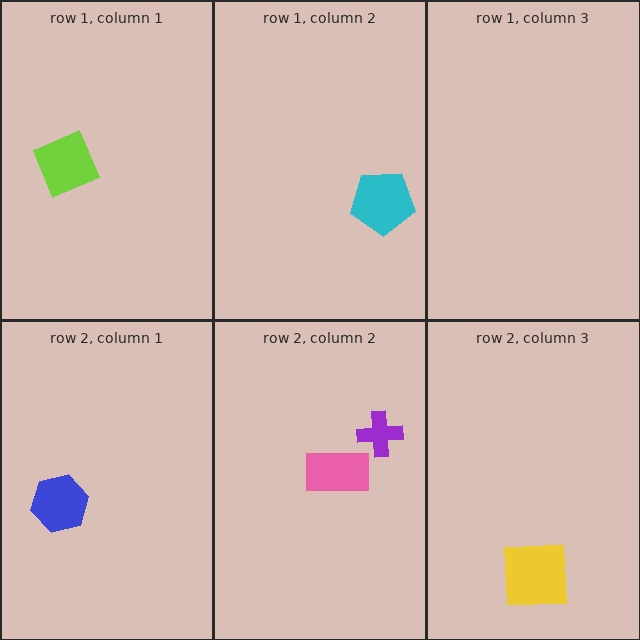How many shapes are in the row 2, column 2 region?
2.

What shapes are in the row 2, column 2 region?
The pink rectangle, the purple cross.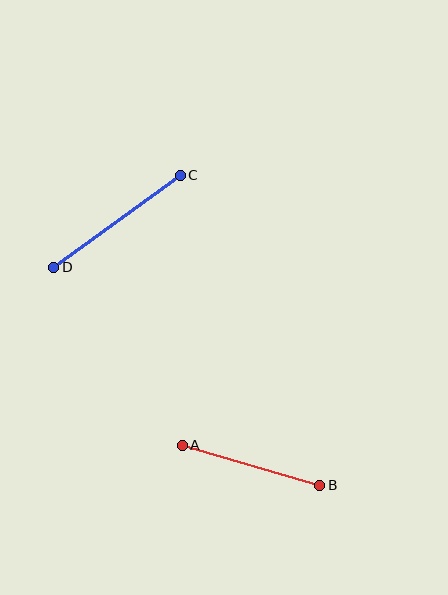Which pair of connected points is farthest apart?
Points C and D are farthest apart.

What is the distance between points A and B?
The distance is approximately 143 pixels.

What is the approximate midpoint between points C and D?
The midpoint is at approximately (117, 221) pixels.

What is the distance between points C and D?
The distance is approximately 156 pixels.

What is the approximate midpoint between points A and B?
The midpoint is at approximately (251, 465) pixels.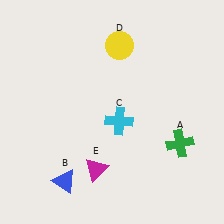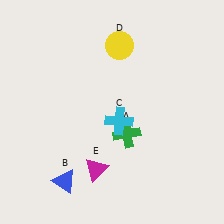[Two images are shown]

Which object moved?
The green cross (A) moved left.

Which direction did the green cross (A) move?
The green cross (A) moved left.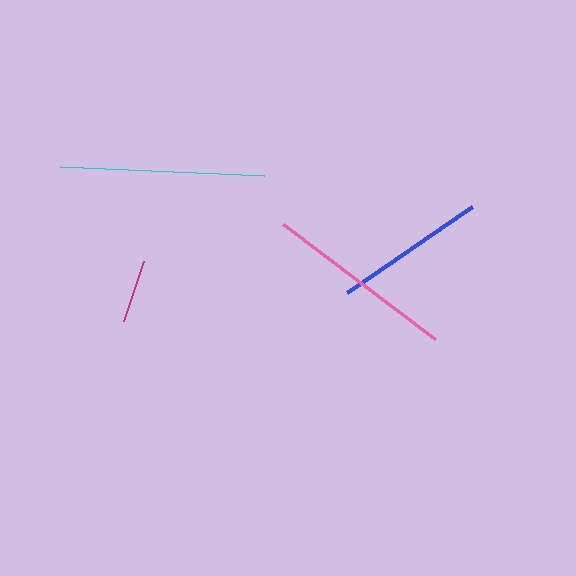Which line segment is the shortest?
The magenta line is the shortest at approximately 64 pixels.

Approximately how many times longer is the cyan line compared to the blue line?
The cyan line is approximately 1.3 times the length of the blue line.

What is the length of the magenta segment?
The magenta segment is approximately 64 pixels long.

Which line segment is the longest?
The cyan line is the longest at approximately 204 pixels.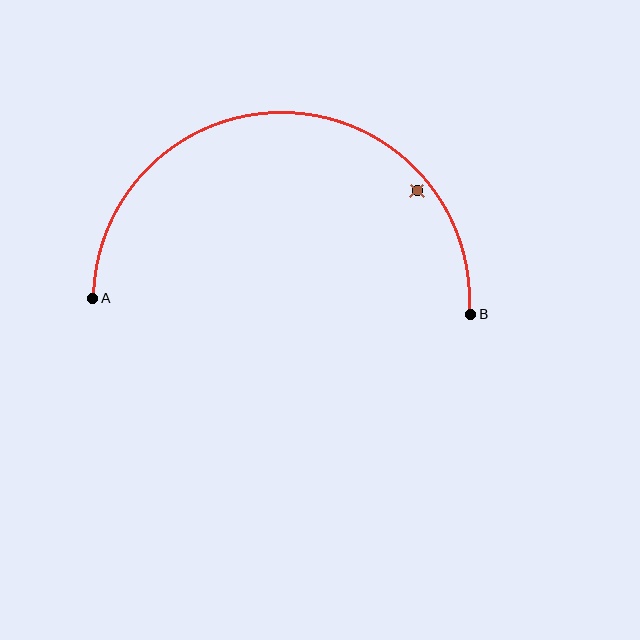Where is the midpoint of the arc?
The arc midpoint is the point on the curve farthest from the straight line joining A and B. It sits above that line.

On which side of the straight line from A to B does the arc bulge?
The arc bulges above the straight line connecting A and B.